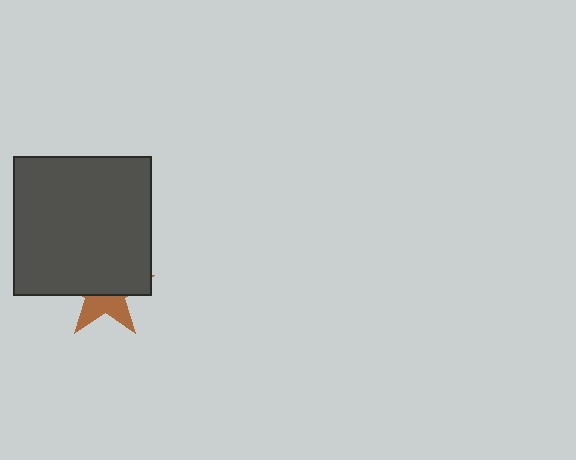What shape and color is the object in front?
The object in front is a dark gray square.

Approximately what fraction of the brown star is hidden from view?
Roughly 60% of the brown star is hidden behind the dark gray square.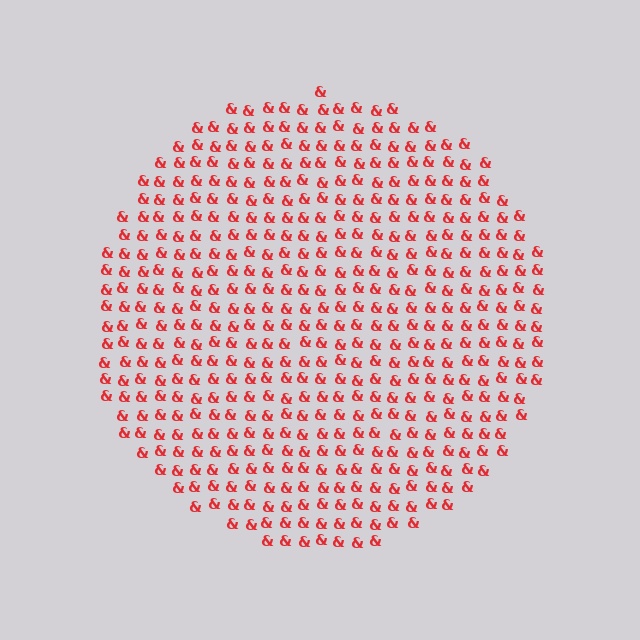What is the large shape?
The large shape is a circle.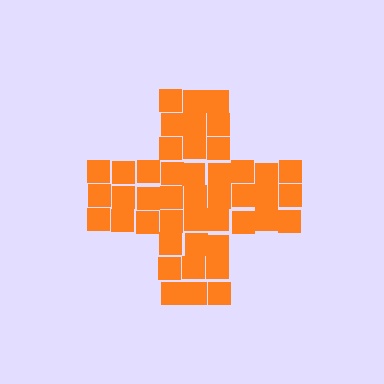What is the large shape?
The large shape is a cross.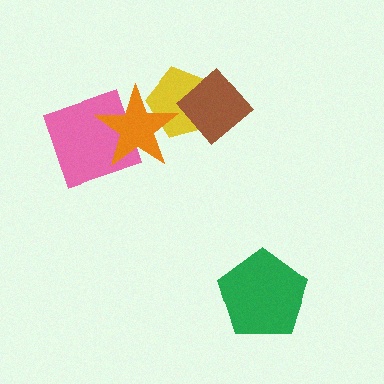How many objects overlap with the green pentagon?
0 objects overlap with the green pentagon.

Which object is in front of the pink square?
The orange star is in front of the pink square.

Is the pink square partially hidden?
Yes, it is partially covered by another shape.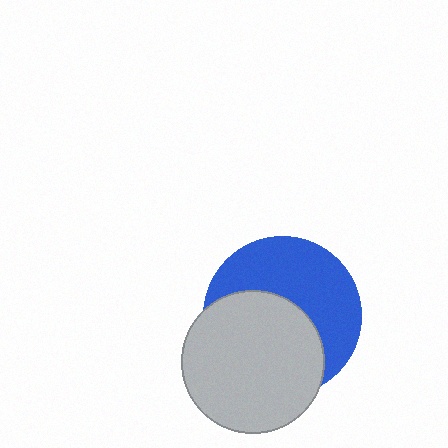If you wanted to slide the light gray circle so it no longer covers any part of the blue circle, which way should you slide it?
Slide it down — that is the most direct way to separate the two shapes.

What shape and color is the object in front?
The object in front is a light gray circle.